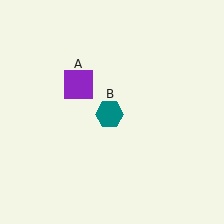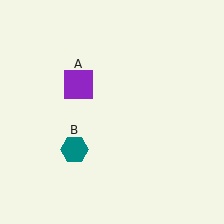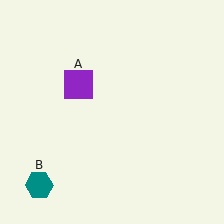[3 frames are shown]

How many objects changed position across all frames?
1 object changed position: teal hexagon (object B).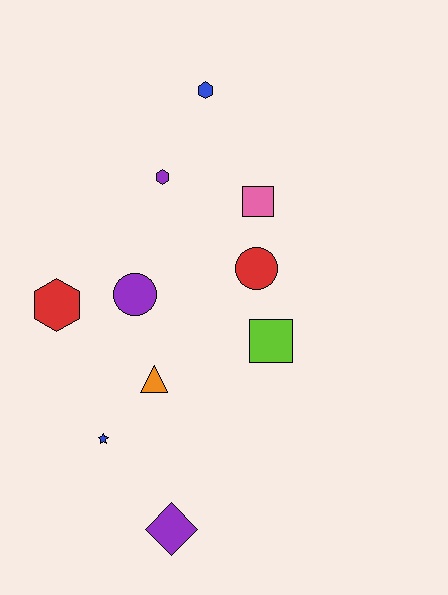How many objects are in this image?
There are 10 objects.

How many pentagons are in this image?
There are no pentagons.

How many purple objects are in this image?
There are 3 purple objects.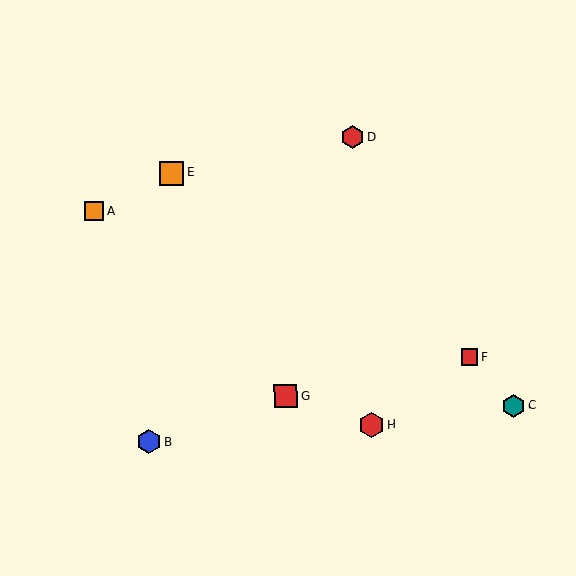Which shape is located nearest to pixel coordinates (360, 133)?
The red hexagon (labeled D) at (352, 137) is nearest to that location.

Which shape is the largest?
The red hexagon (labeled H) is the largest.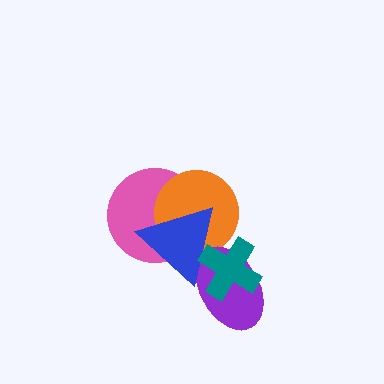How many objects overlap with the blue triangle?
4 objects overlap with the blue triangle.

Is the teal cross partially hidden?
No, no other shape covers it.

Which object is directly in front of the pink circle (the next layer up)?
The orange circle is directly in front of the pink circle.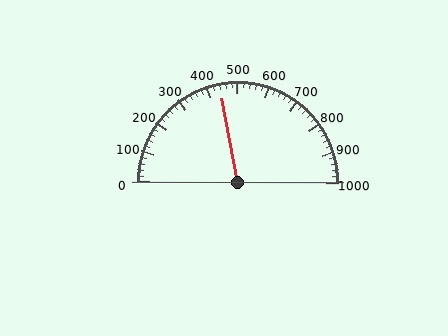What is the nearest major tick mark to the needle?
The nearest major tick mark is 400.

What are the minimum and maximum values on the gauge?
The gauge ranges from 0 to 1000.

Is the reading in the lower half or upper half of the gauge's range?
The reading is in the lower half of the range (0 to 1000).